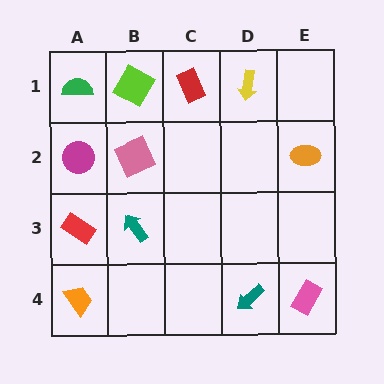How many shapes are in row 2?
3 shapes.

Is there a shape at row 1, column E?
No, that cell is empty.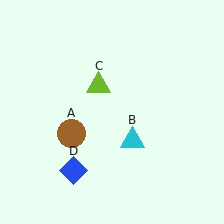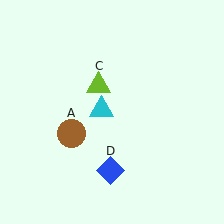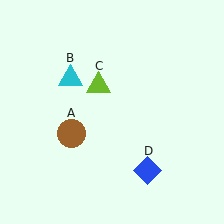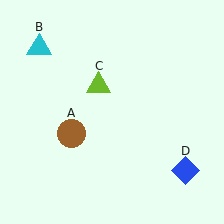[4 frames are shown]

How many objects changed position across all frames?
2 objects changed position: cyan triangle (object B), blue diamond (object D).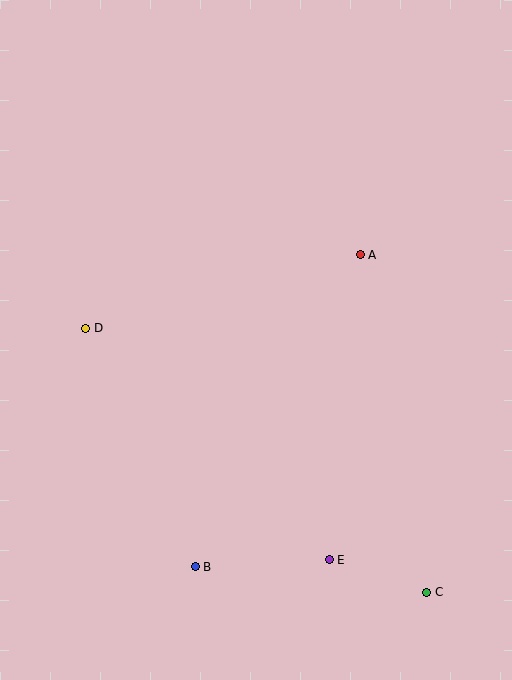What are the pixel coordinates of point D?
Point D is at (86, 328).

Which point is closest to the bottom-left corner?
Point B is closest to the bottom-left corner.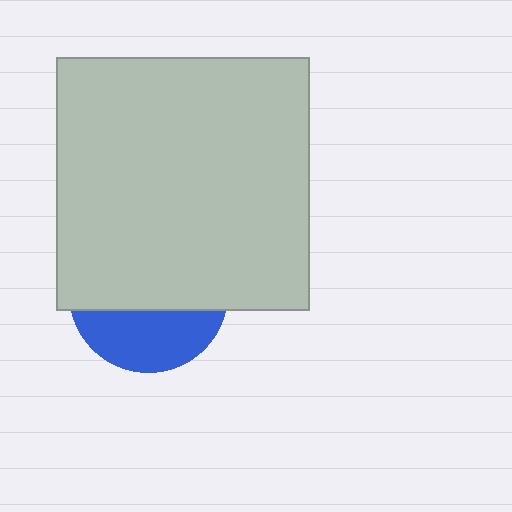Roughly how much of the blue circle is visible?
A small part of it is visible (roughly 36%).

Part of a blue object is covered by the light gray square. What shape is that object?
It is a circle.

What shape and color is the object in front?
The object in front is a light gray square.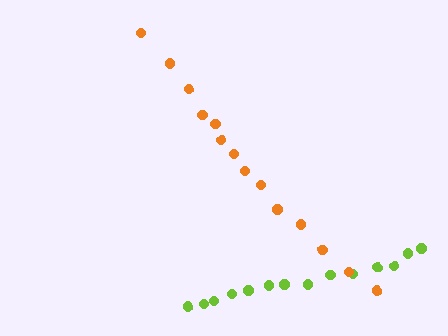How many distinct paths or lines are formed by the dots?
There are 2 distinct paths.